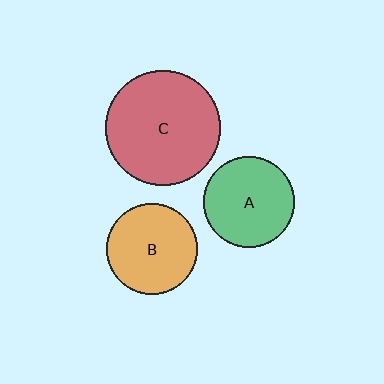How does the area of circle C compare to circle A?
Approximately 1.6 times.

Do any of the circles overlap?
No, none of the circles overlap.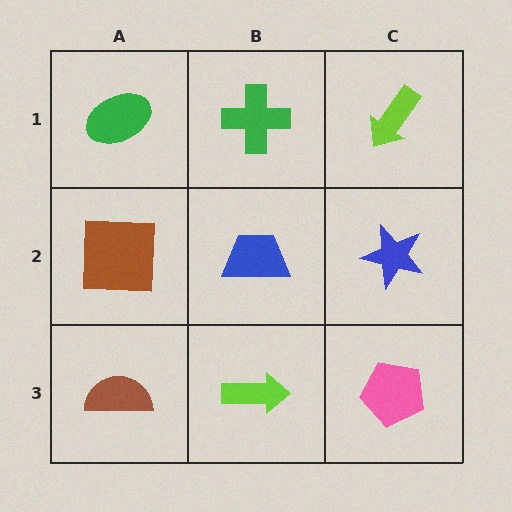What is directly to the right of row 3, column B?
A pink pentagon.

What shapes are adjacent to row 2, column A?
A green ellipse (row 1, column A), a brown semicircle (row 3, column A), a blue trapezoid (row 2, column B).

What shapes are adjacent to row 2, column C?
A lime arrow (row 1, column C), a pink pentagon (row 3, column C), a blue trapezoid (row 2, column B).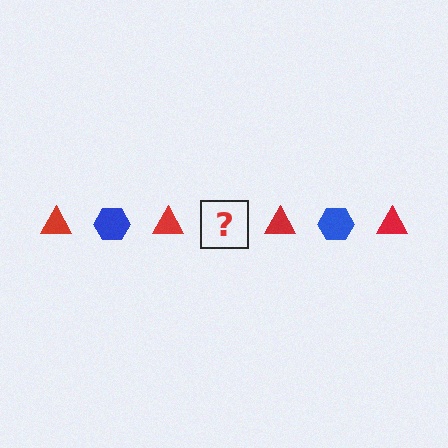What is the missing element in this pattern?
The missing element is a blue hexagon.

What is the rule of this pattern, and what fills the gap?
The rule is that the pattern alternates between red triangle and blue hexagon. The gap should be filled with a blue hexagon.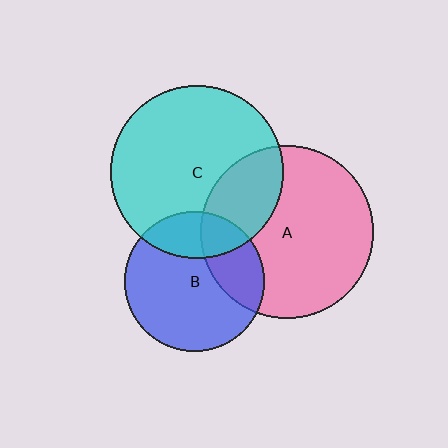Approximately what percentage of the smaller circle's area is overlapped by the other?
Approximately 25%.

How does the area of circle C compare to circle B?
Approximately 1.5 times.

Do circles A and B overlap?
Yes.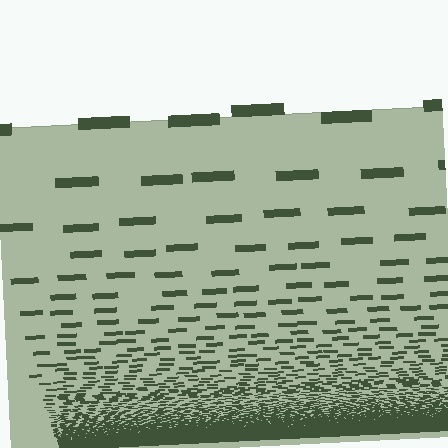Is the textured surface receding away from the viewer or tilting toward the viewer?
The surface appears to tilt toward the viewer. Texture elements get larger and sparser toward the top.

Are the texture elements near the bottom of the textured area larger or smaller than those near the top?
Smaller. The gradient is inverted — elements near the bottom are smaller and denser.